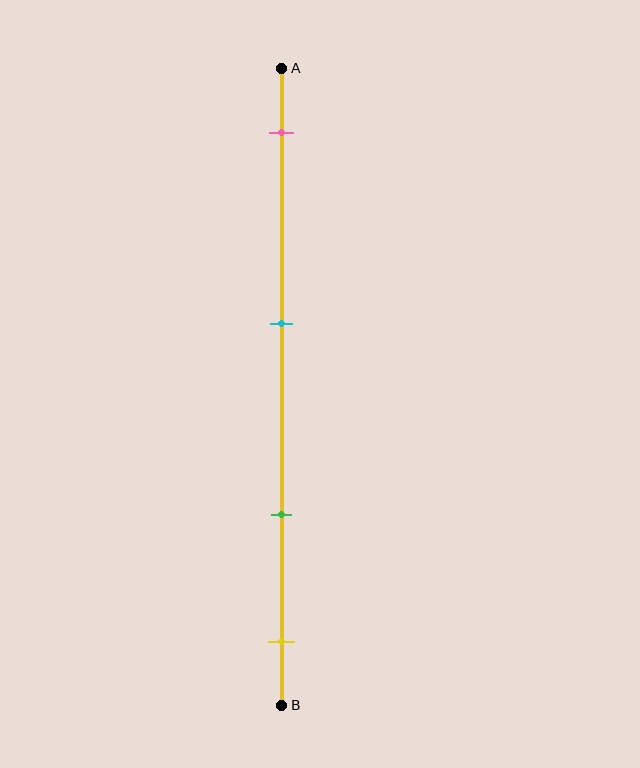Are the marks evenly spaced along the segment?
No, the marks are not evenly spaced.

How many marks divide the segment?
There are 4 marks dividing the segment.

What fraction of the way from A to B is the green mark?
The green mark is approximately 70% (0.7) of the way from A to B.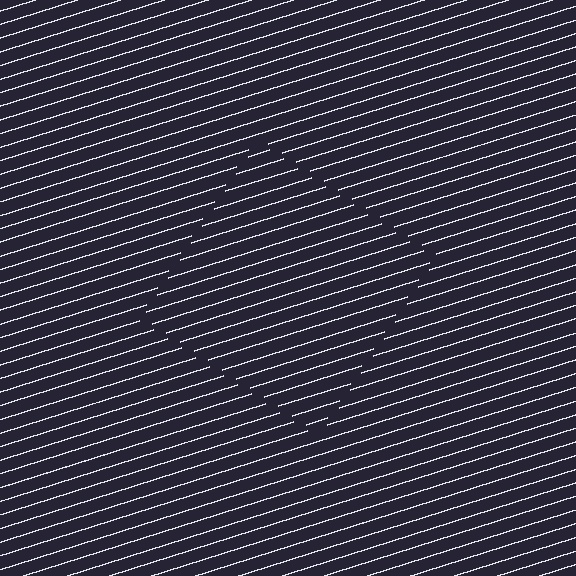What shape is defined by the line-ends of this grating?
An illusory square. The interior of the shape contains the same grating, shifted by half a period — the contour is defined by the phase discontinuity where line-ends from the inner and outer gratings abut.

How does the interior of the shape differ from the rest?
The interior of the shape contains the same grating, shifted by half a period — the contour is defined by the phase discontinuity where line-ends from the inner and outer gratings abut.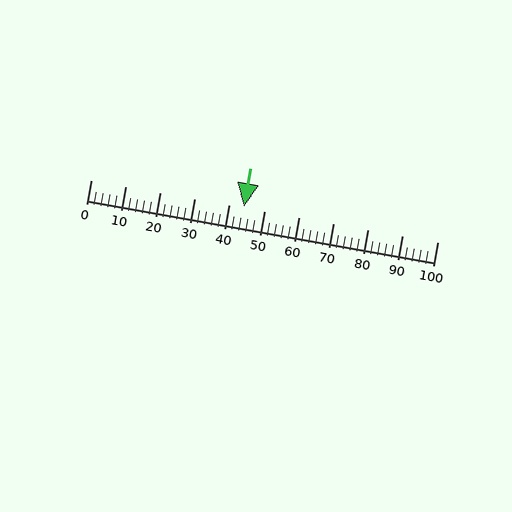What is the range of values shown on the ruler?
The ruler shows values from 0 to 100.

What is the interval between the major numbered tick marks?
The major tick marks are spaced 10 units apart.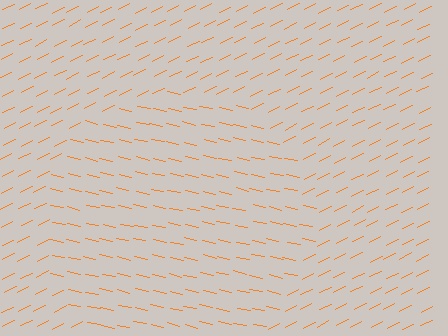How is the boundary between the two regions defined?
The boundary is defined purely by a change in line orientation (approximately 39 degrees difference). All lines are the same color and thickness.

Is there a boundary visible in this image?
Yes, there is a texture boundary formed by a change in line orientation.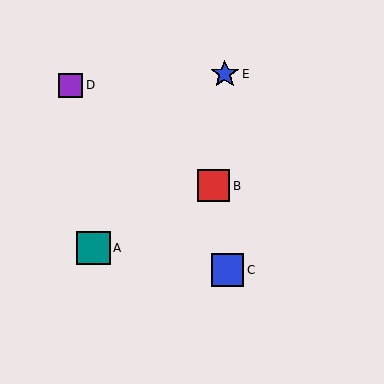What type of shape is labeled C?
Shape C is a blue square.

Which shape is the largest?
The teal square (labeled A) is the largest.